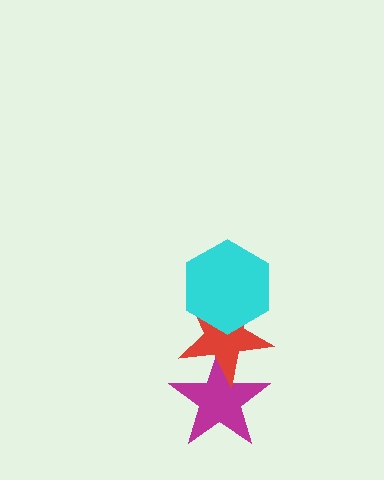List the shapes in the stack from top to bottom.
From top to bottom: the cyan hexagon, the red star, the magenta star.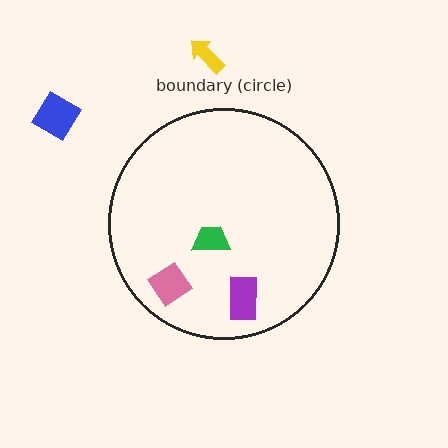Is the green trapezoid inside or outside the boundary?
Inside.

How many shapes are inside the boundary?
3 inside, 2 outside.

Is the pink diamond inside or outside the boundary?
Inside.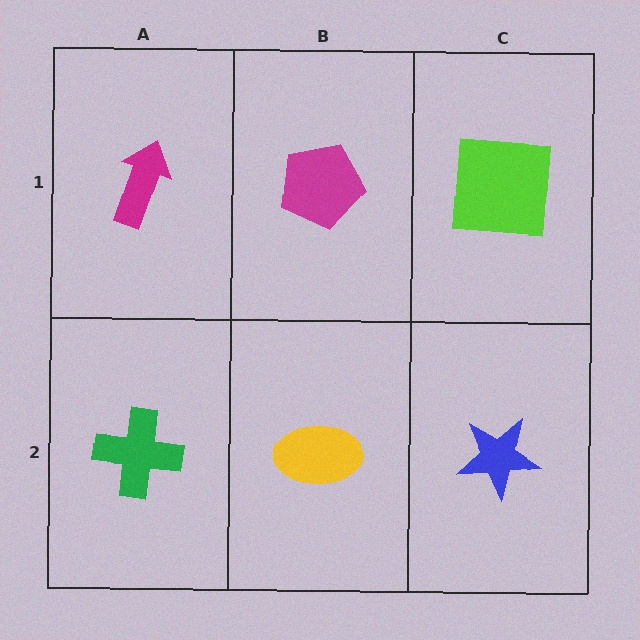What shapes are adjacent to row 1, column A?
A green cross (row 2, column A), a magenta pentagon (row 1, column B).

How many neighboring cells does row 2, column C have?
2.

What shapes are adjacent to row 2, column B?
A magenta pentagon (row 1, column B), a green cross (row 2, column A), a blue star (row 2, column C).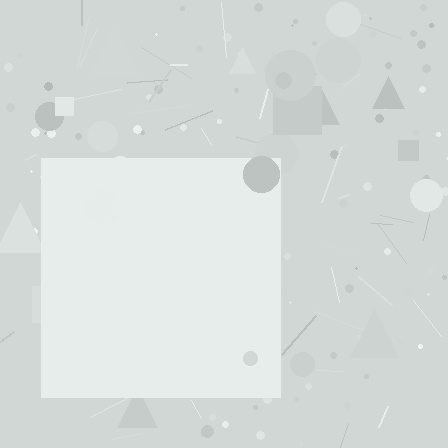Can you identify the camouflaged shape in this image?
The camouflaged shape is a square.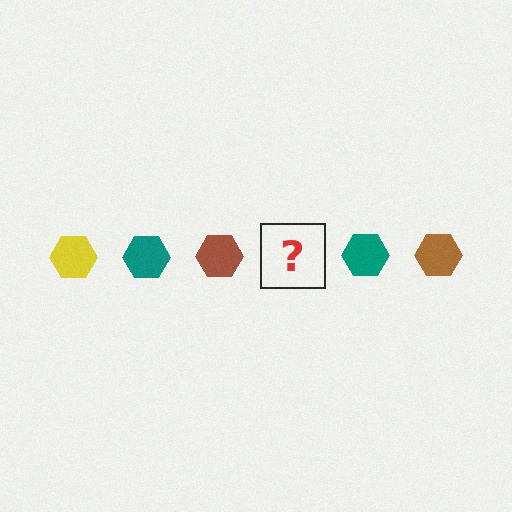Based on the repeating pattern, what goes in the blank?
The blank should be a yellow hexagon.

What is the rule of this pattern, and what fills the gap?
The rule is that the pattern cycles through yellow, teal, brown hexagons. The gap should be filled with a yellow hexagon.